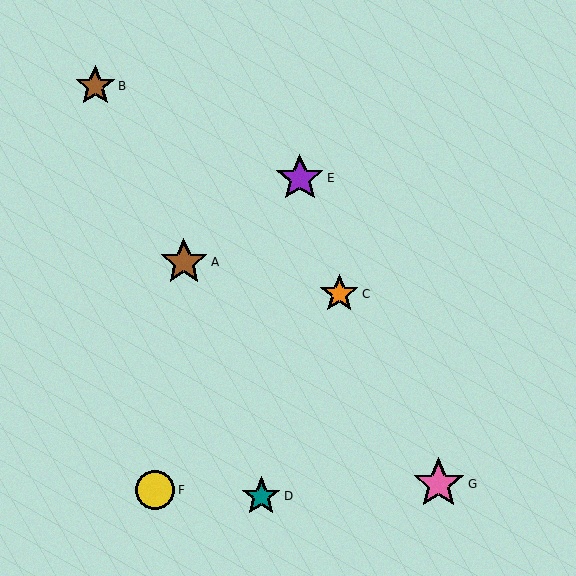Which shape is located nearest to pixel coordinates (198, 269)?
The brown star (labeled A) at (184, 262) is nearest to that location.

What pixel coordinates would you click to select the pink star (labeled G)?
Click at (439, 484) to select the pink star G.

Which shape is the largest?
The pink star (labeled G) is the largest.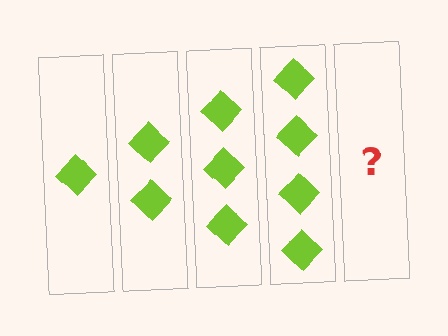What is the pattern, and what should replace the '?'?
The pattern is that each step adds one more diamond. The '?' should be 5 diamonds.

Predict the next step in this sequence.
The next step is 5 diamonds.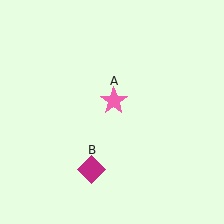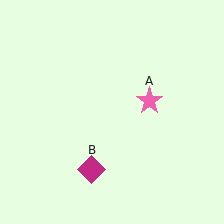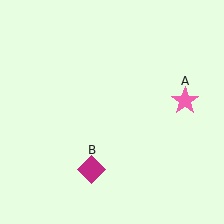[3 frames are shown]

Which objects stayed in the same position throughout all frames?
Magenta diamond (object B) remained stationary.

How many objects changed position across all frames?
1 object changed position: pink star (object A).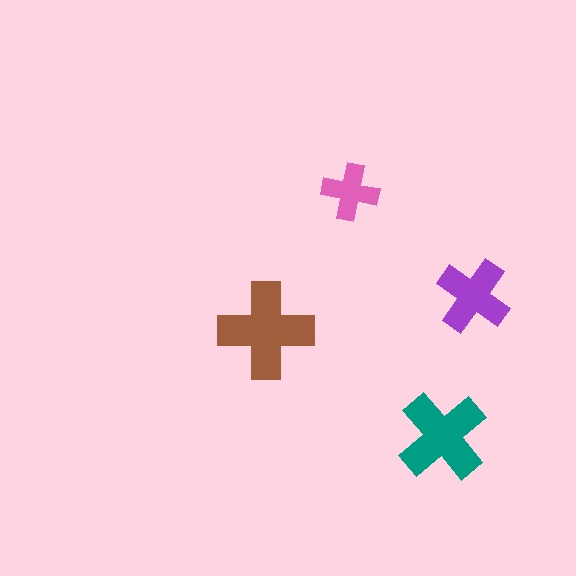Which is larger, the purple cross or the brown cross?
The brown one.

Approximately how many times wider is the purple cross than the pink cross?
About 1.5 times wider.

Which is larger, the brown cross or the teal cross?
The brown one.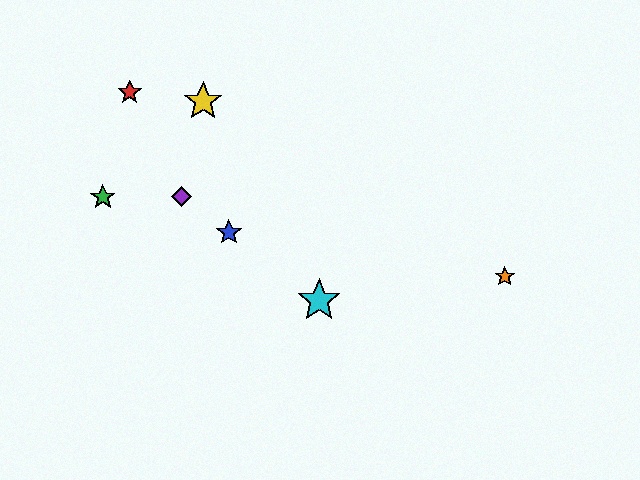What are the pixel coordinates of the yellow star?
The yellow star is at (203, 101).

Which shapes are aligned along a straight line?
The blue star, the purple diamond, the cyan star are aligned along a straight line.